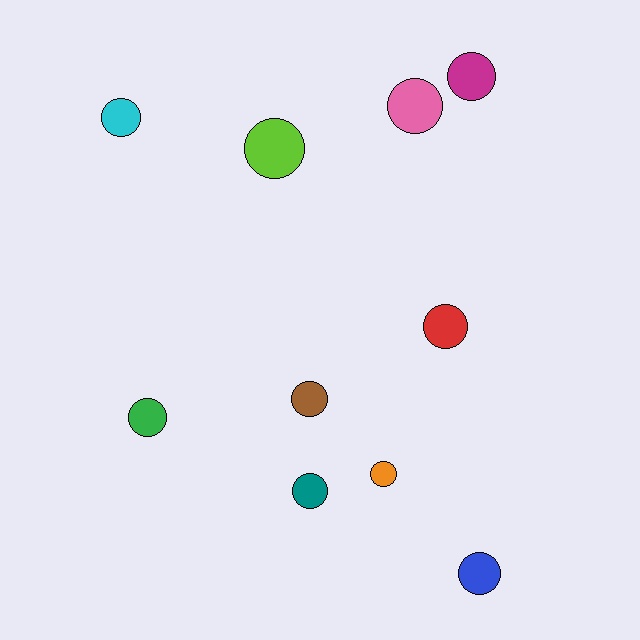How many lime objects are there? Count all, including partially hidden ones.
There is 1 lime object.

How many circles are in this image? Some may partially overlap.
There are 10 circles.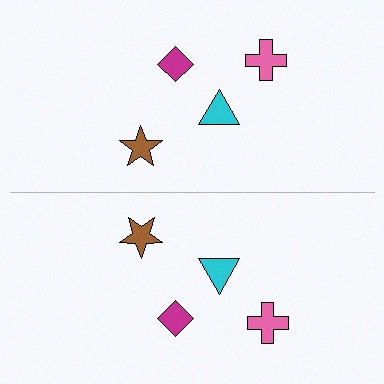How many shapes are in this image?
There are 8 shapes in this image.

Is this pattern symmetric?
Yes, this pattern has bilateral (reflection) symmetry.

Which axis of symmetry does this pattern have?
The pattern has a horizontal axis of symmetry running through the center of the image.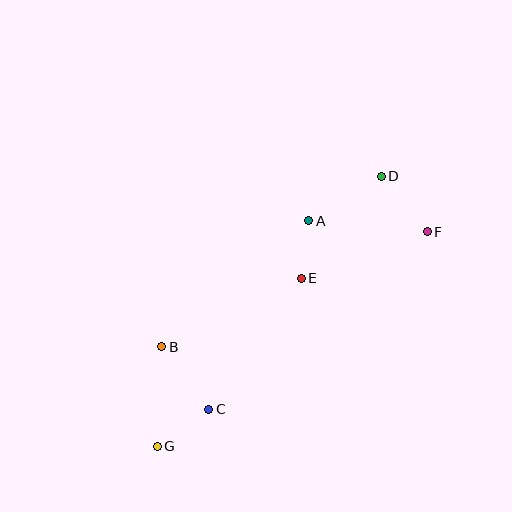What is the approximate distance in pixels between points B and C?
The distance between B and C is approximately 78 pixels.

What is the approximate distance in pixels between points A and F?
The distance between A and F is approximately 119 pixels.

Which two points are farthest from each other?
Points D and G are farthest from each other.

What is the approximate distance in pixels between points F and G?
The distance between F and G is approximately 345 pixels.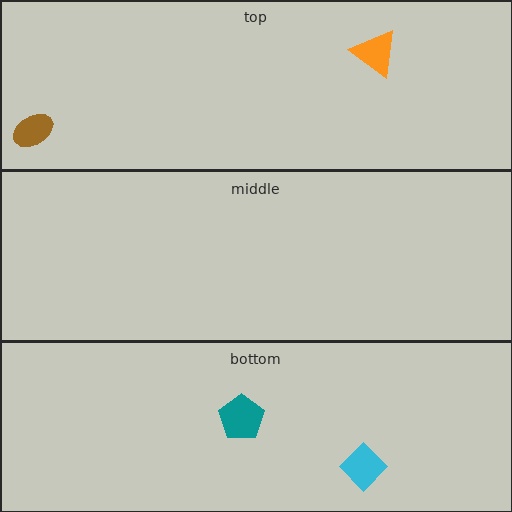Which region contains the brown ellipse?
The top region.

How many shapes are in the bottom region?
2.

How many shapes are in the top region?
2.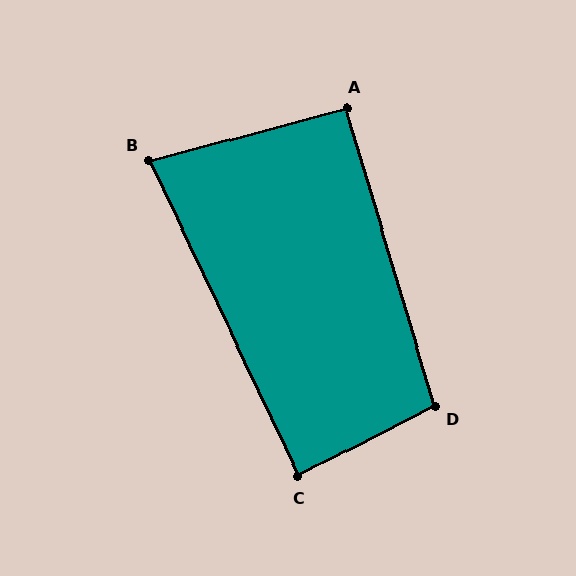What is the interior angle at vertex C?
Approximately 88 degrees (approximately right).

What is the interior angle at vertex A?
Approximately 92 degrees (approximately right).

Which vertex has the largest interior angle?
D, at approximately 101 degrees.